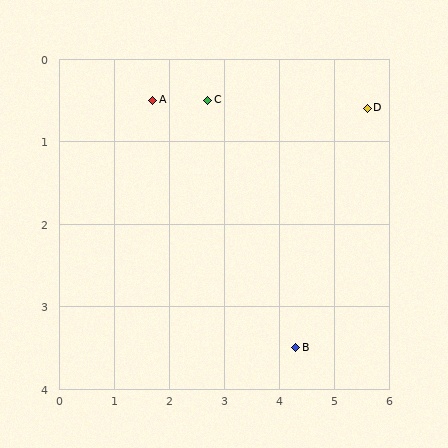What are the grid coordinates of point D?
Point D is at approximately (5.6, 0.6).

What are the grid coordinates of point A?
Point A is at approximately (1.7, 0.5).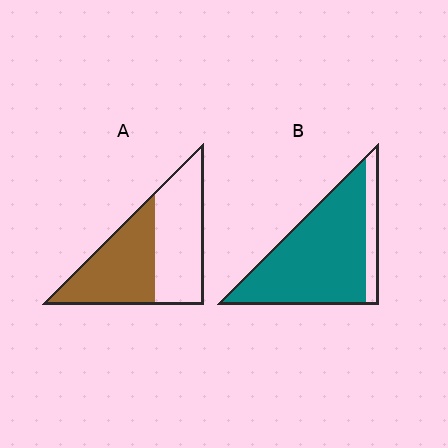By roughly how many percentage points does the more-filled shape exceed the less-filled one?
By roughly 35 percentage points (B over A).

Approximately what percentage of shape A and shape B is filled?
A is approximately 50% and B is approximately 85%.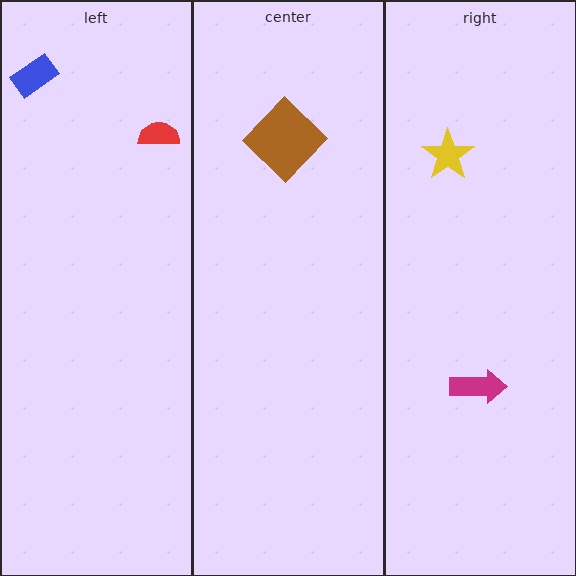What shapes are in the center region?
The brown diamond.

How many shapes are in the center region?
1.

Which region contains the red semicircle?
The left region.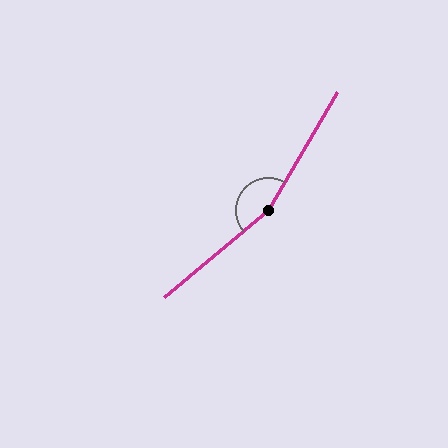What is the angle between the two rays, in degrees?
Approximately 160 degrees.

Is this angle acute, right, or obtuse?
It is obtuse.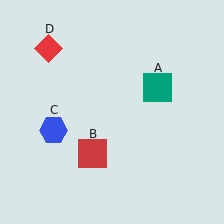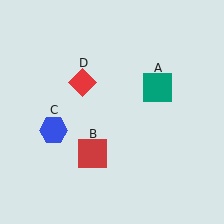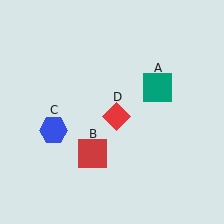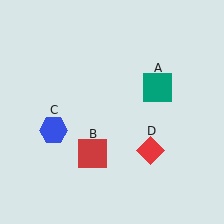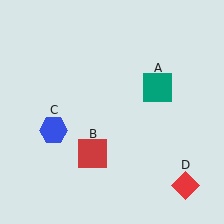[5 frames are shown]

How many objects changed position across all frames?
1 object changed position: red diamond (object D).